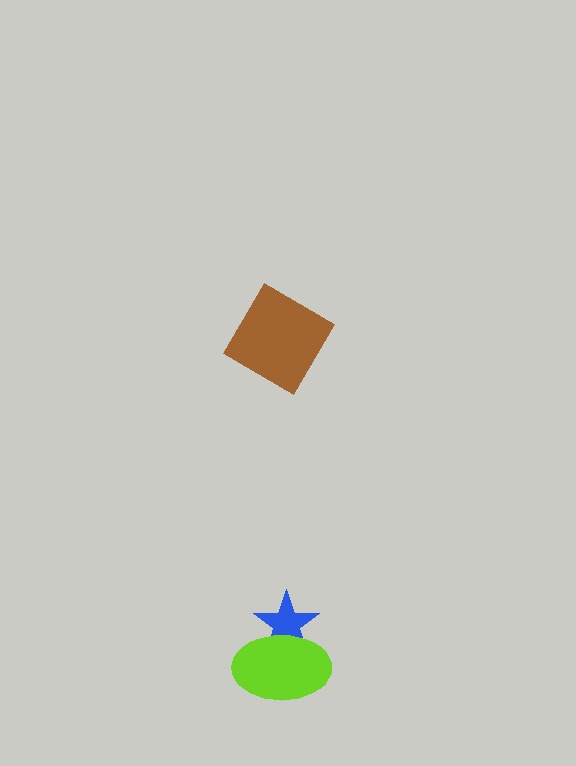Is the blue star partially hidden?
Yes, it is partially covered by another shape.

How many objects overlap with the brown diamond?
0 objects overlap with the brown diamond.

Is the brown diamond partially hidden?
No, no other shape covers it.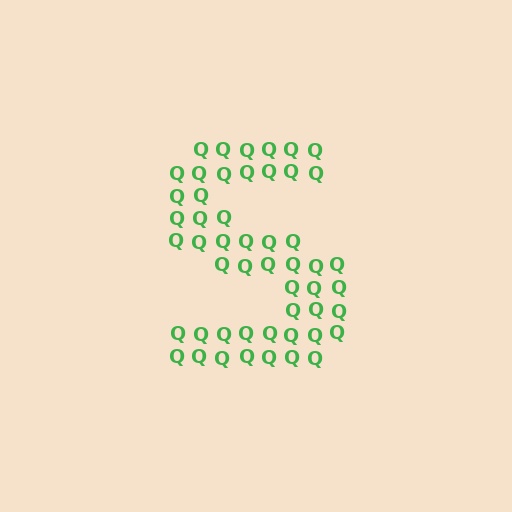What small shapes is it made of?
It is made of small letter Q's.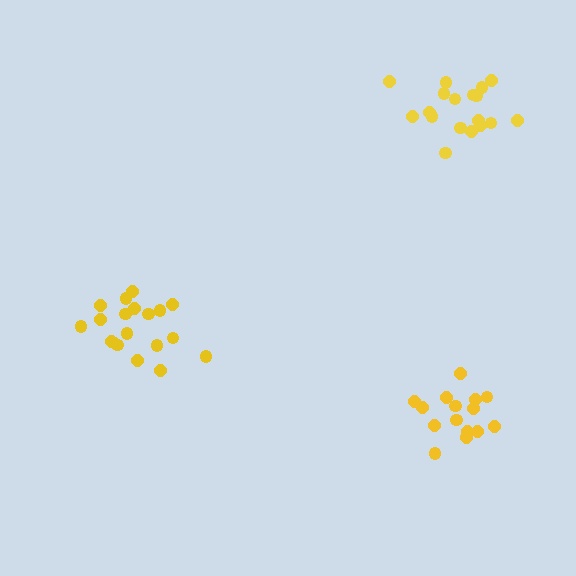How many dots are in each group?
Group 1: 19 dots, Group 2: 15 dots, Group 3: 18 dots (52 total).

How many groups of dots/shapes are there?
There are 3 groups.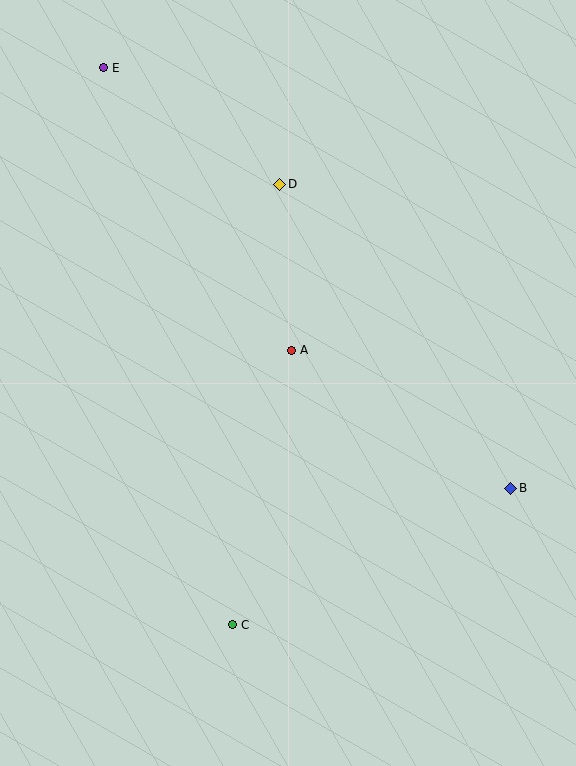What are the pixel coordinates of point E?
Point E is at (104, 68).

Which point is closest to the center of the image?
Point A at (292, 350) is closest to the center.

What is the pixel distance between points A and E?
The distance between A and E is 339 pixels.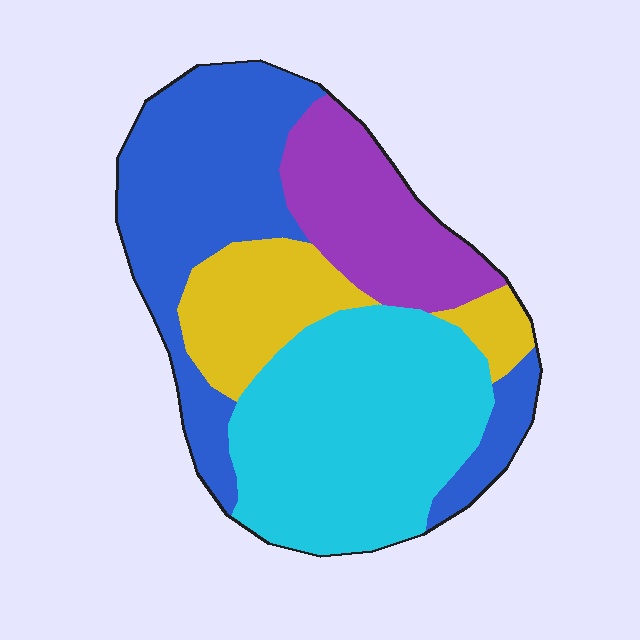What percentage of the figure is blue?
Blue takes up about one third (1/3) of the figure.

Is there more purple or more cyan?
Cyan.